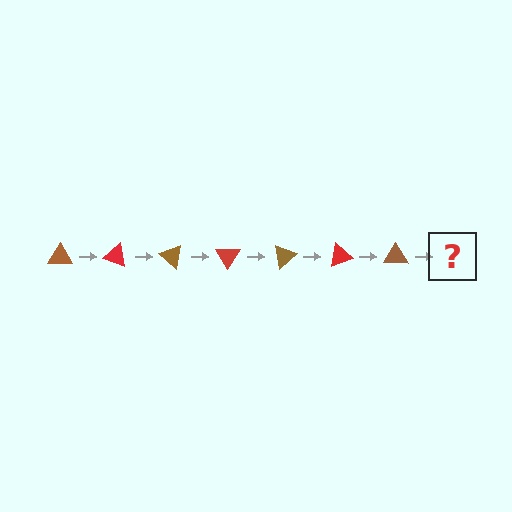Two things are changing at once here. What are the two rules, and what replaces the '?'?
The two rules are that it rotates 20 degrees each step and the color cycles through brown and red. The '?' should be a red triangle, rotated 140 degrees from the start.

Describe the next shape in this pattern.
It should be a red triangle, rotated 140 degrees from the start.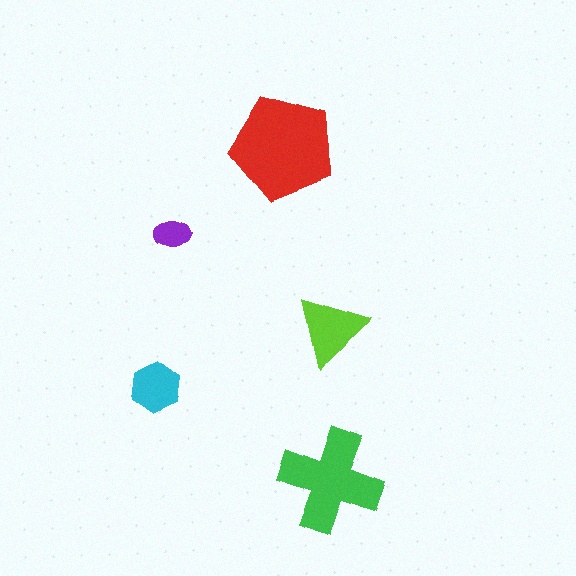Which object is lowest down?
The green cross is bottommost.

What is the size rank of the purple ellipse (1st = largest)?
5th.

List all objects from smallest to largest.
The purple ellipse, the cyan hexagon, the lime triangle, the green cross, the red pentagon.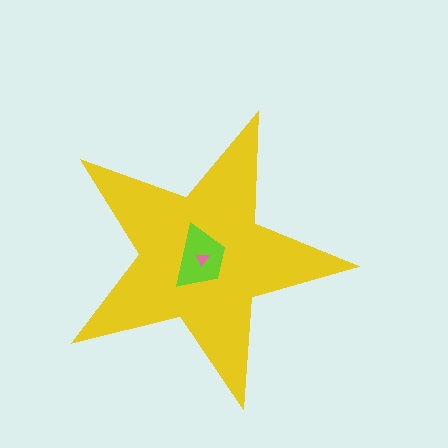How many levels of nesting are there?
3.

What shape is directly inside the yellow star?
The lime trapezoid.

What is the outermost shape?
The yellow star.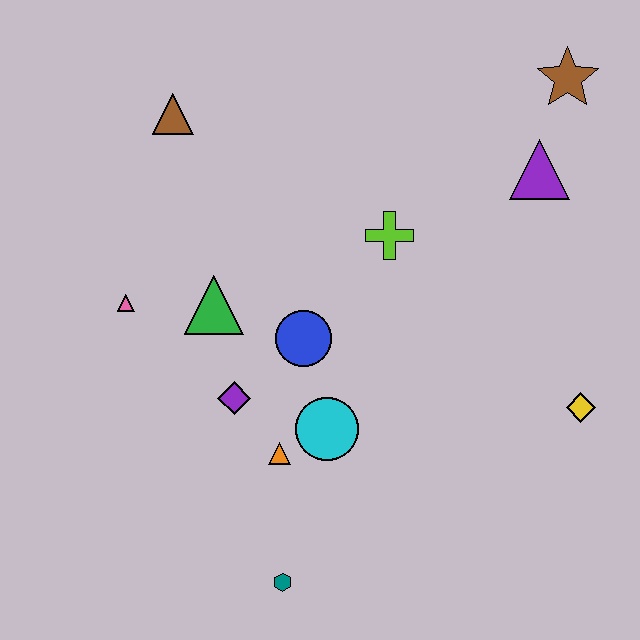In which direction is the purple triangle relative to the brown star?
The purple triangle is below the brown star.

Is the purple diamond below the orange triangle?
No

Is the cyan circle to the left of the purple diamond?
No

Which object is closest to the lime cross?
The blue circle is closest to the lime cross.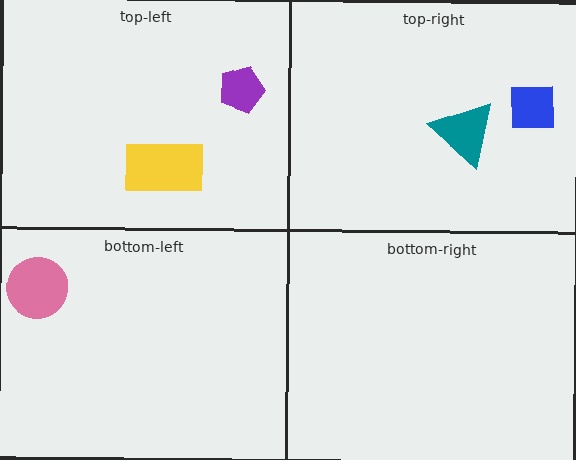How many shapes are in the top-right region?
2.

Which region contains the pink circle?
The bottom-left region.